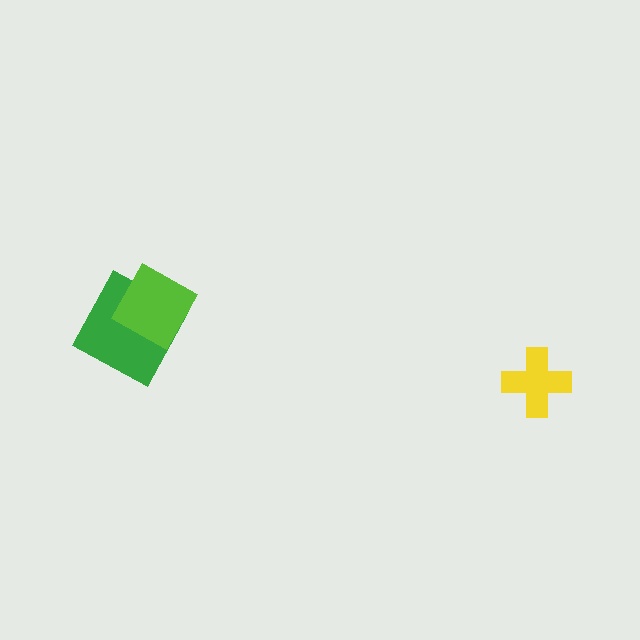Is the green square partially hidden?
Yes, it is partially covered by another shape.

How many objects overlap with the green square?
1 object overlaps with the green square.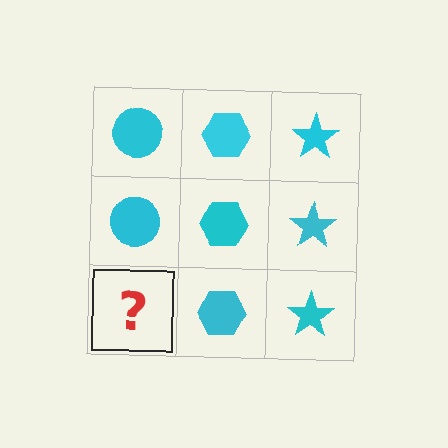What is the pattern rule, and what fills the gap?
The rule is that each column has a consistent shape. The gap should be filled with a cyan circle.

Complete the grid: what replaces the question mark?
The question mark should be replaced with a cyan circle.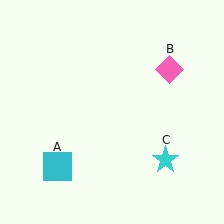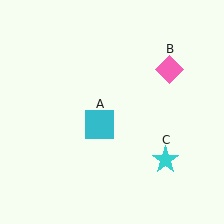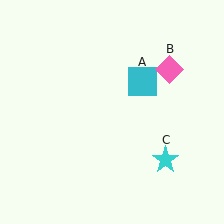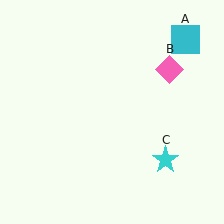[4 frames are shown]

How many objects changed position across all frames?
1 object changed position: cyan square (object A).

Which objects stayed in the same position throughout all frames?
Pink diamond (object B) and cyan star (object C) remained stationary.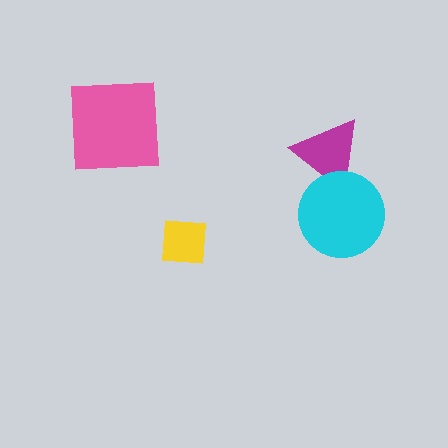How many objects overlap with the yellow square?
0 objects overlap with the yellow square.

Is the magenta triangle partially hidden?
Yes, it is partially covered by another shape.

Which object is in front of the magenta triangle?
The cyan circle is in front of the magenta triangle.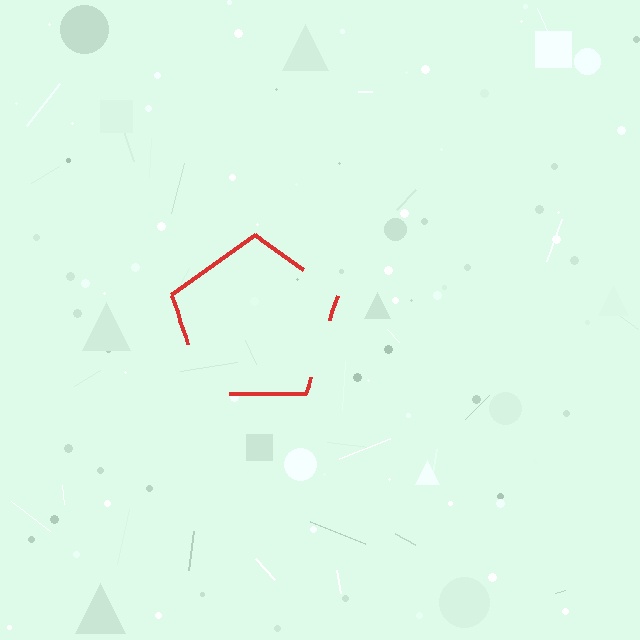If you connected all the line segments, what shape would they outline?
They would outline a pentagon.